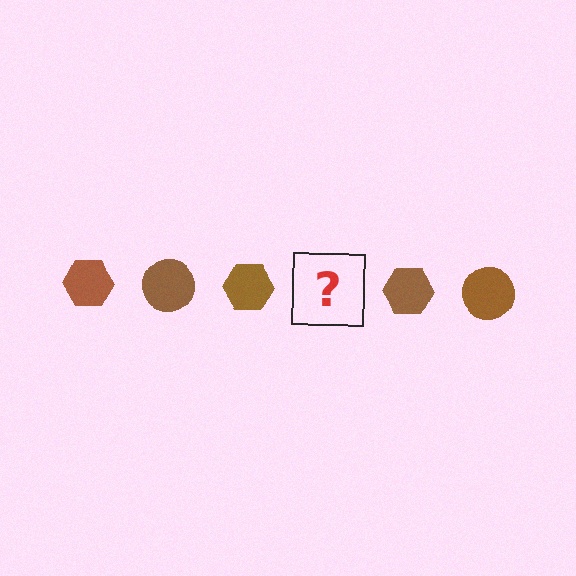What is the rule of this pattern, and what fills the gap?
The rule is that the pattern cycles through hexagon, circle shapes in brown. The gap should be filled with a brown circle.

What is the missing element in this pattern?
The missing element is a brown circle.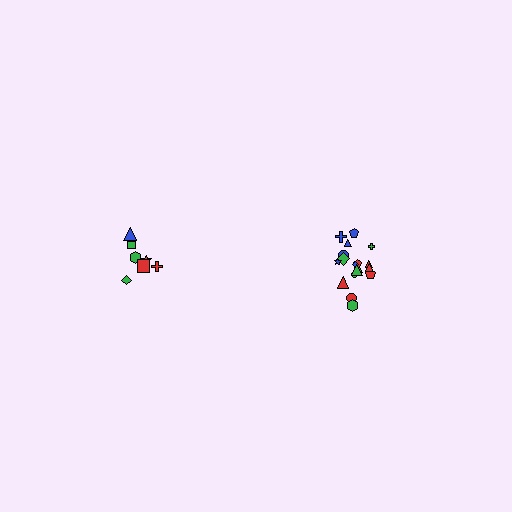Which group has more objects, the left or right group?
The right group.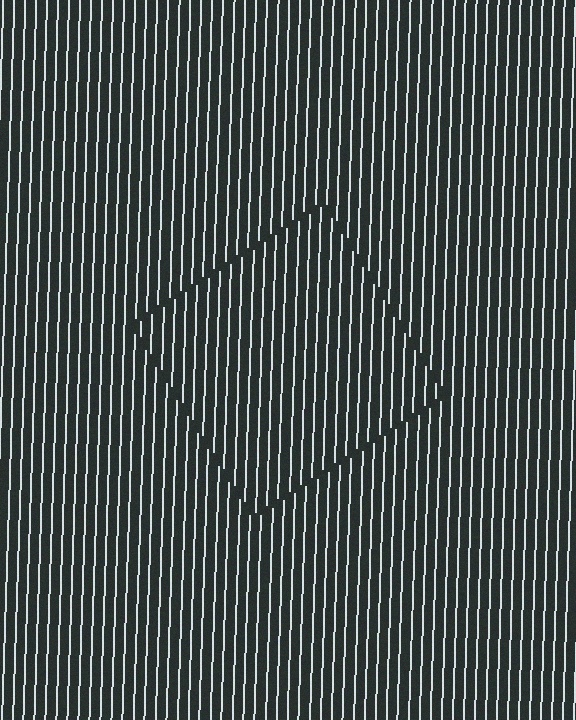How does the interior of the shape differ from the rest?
The interior of the shape contains the same grating, shifted by half a period — the contour is defined by the phase discontinuity where line-ends from the inner and outer gratings abut.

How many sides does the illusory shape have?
4 sides — the line-ends trace a square.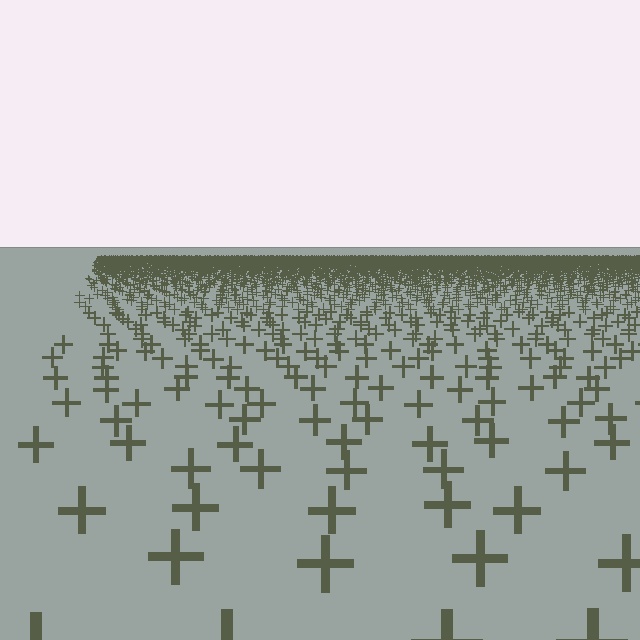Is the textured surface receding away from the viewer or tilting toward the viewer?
The surface is receding away from the viewer. Texture elements get smaller and denser toward the top.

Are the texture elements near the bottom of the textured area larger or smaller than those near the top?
Larger. Near the bottom, elements are closer to the viewer and appear at a bigger on-screen size.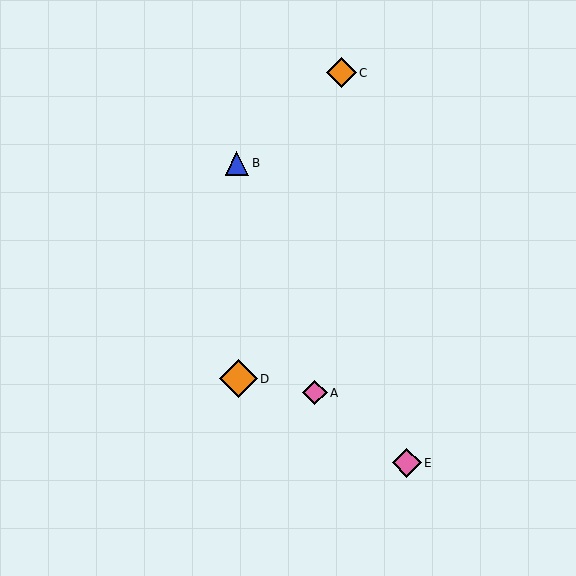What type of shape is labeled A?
Shape A is a pink diamond.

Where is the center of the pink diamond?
The center of the pink diamond is at (407, 463).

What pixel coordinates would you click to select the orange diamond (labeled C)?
Click at (341, 73) to select the orange diamond C.